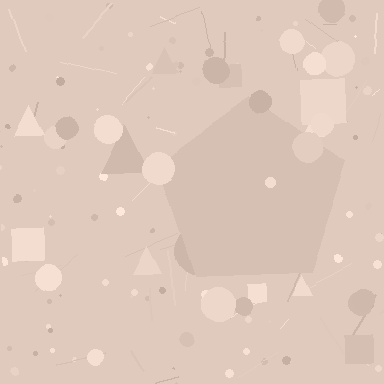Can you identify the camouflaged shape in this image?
The camouflaged shape is a pentagon.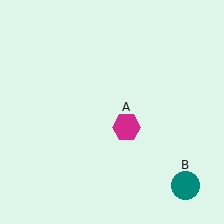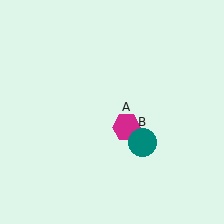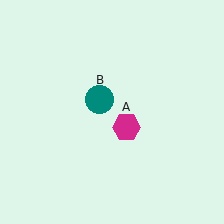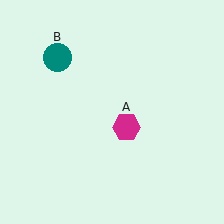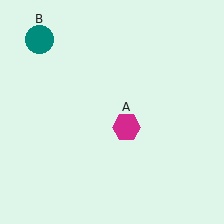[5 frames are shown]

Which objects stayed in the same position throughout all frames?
Magenta hexagon (object A) remained stationary.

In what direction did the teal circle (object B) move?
The teal circle (object B) moved up and to the left.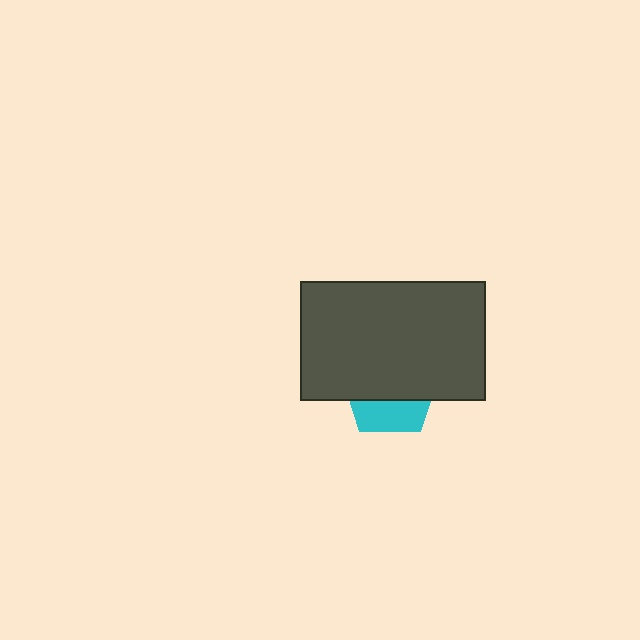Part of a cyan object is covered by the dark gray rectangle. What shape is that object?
It is a pentagon.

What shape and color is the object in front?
The object in front is a dark gray rectangle.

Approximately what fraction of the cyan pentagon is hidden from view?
Roughly 66% of the cyan pentagon is hidden behind the dark gray rectangle.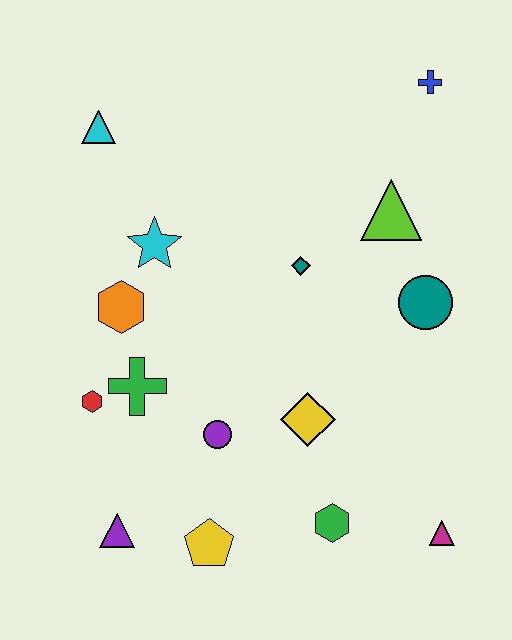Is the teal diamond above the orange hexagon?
Yes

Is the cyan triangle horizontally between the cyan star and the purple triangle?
No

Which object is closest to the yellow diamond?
The purple circle is closest to the yellow diamond.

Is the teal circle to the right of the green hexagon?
Yes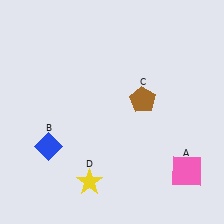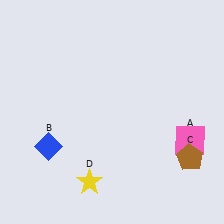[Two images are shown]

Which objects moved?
The objects that moved are: the pink square (A), the brown pentagon (C).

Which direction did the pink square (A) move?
The pink square (A) moved up.